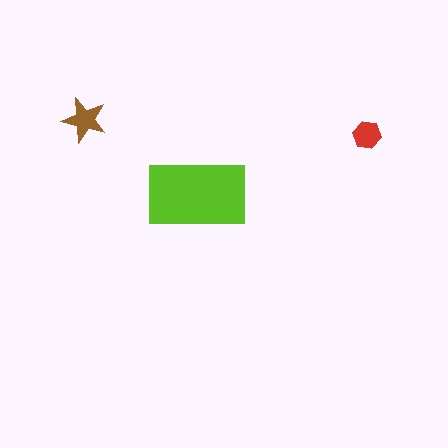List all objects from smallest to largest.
The red hexagon, the brown star, the lime rectangle.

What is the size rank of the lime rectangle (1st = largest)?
1st.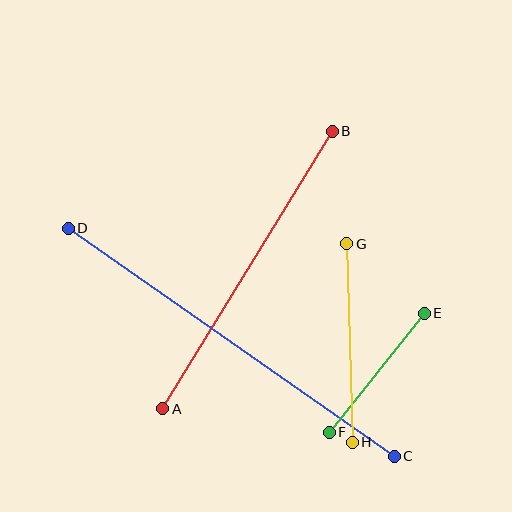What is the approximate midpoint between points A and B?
The midpoint is at approximately (247, 270) pixels.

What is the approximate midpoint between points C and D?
The midpoint is at approximately (231, 342) pixels.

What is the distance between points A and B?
The distance is approximately 325 pixels.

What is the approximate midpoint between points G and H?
The midpoint is at approximately (349, 343) pixels.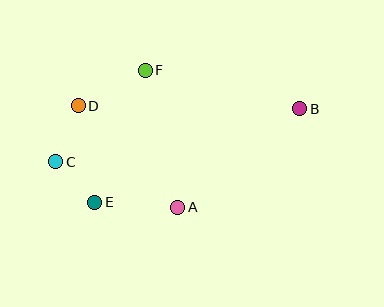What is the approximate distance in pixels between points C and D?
The distance between C and D is approximately 60 pixels.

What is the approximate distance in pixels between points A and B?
The distance between A and B is approximately 157 pixels.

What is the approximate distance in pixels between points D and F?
The distance between D and F is approximately 75 pixels.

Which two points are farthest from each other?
Points B and C are farthest from each other.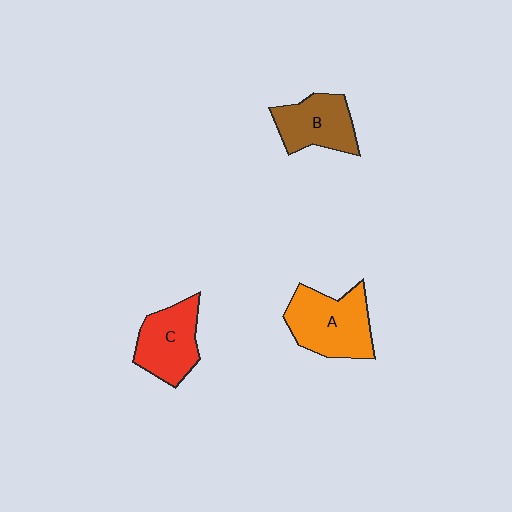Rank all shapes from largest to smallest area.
From largest to smallest: A (orange), C (red), B (brown).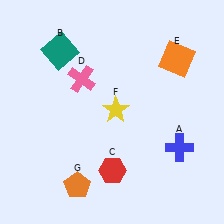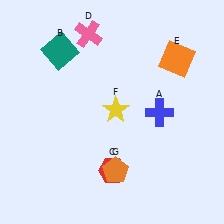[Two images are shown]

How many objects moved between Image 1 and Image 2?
3 objects moved between the two images.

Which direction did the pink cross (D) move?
The pink cross (D) moved up.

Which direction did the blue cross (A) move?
The blue cross (A) moved up.